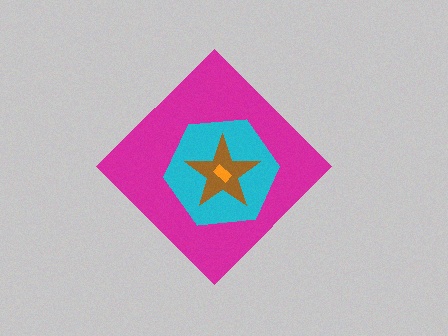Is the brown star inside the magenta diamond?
Yes.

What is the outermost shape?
The magenta diamond.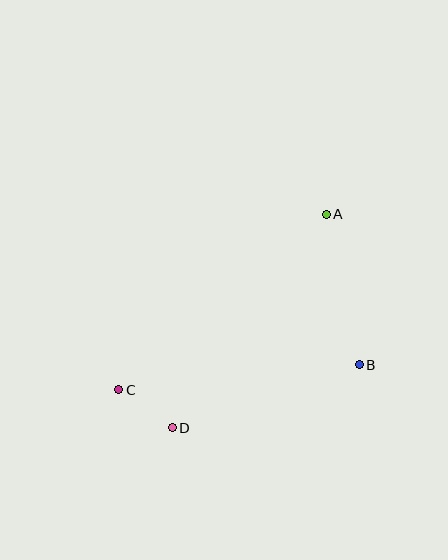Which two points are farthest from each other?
Points A and C are farthest from each other.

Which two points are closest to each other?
Points C and D are closest to each other.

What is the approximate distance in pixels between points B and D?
The distance between B and D is approximately 197 pixels.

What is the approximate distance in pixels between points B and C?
The distance between B and C is approximately 242 pixels.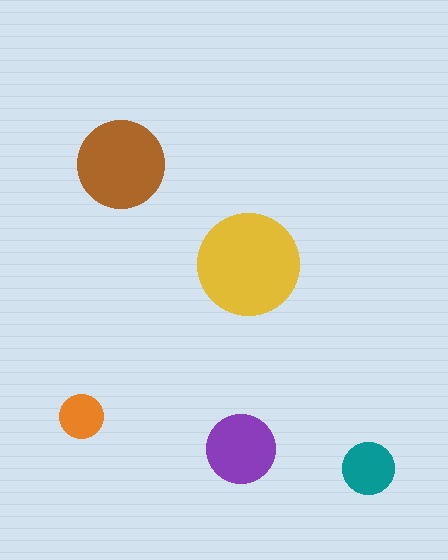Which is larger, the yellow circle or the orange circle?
The yellow one.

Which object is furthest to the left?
The orange circle is leftmost.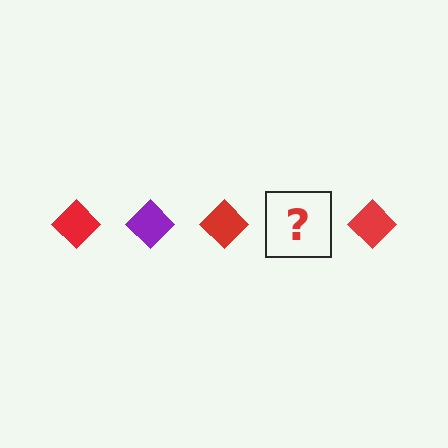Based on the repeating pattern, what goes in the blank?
The blank should be a purple diamond.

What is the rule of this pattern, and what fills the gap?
The rule is that the pattern cycles through red, purple diamonds. The gap should be filled with a purple diamond.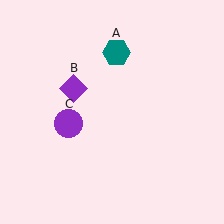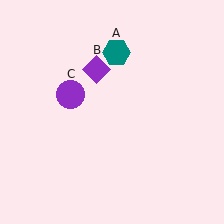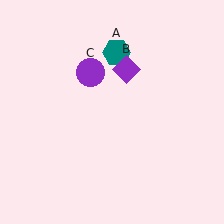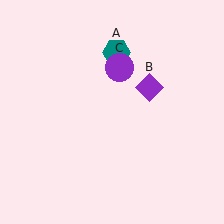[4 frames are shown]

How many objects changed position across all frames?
2 objects changed position: purple diamond (object B), purple circle (object C).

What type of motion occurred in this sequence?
The purple diamond (object B), purple circle (object C) rotated clockwise around the center of the scene.